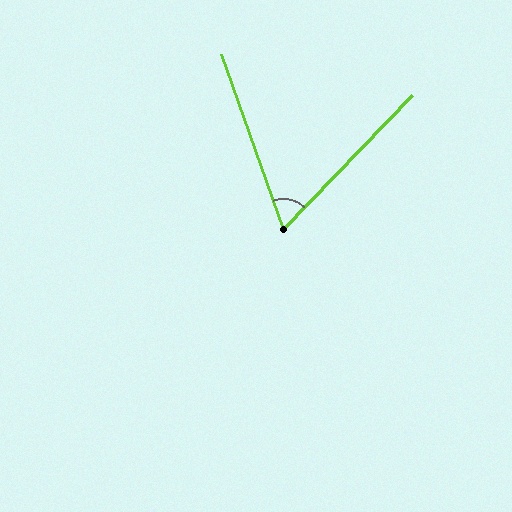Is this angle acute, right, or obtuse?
It is acute.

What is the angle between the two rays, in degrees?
Approximately 63 degrees.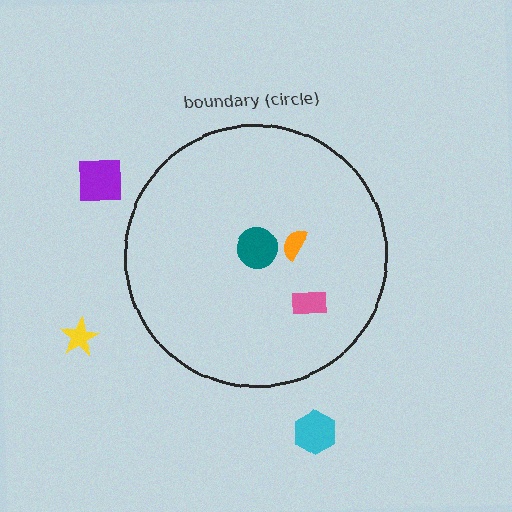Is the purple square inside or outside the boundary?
Outside.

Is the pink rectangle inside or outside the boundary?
Inside.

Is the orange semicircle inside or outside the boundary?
Inside.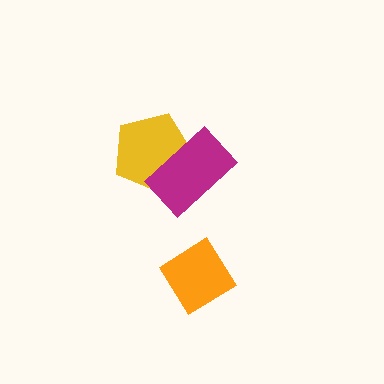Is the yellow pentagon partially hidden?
Yes, it is partially covered by another shape.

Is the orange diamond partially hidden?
No, no other shape covers it.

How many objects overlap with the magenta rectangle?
1 object overlaps with the magenta rectangle.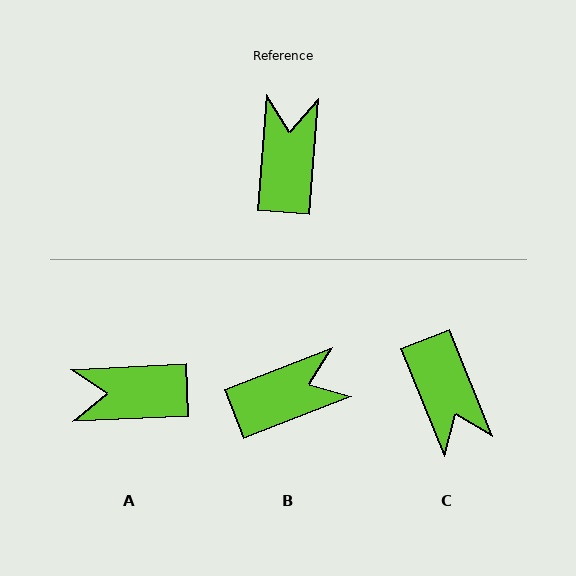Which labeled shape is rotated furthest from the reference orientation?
C, about 154 degrees away.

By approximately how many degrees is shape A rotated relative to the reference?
Approximately 97 degrees counter-clockwise.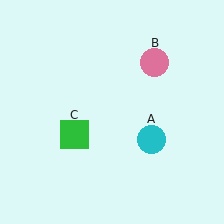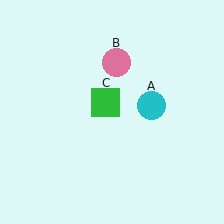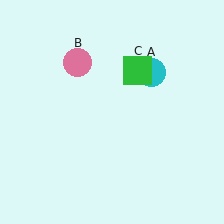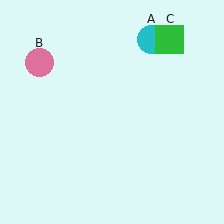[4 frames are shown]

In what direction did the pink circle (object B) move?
The pink circle (object B) moved left.